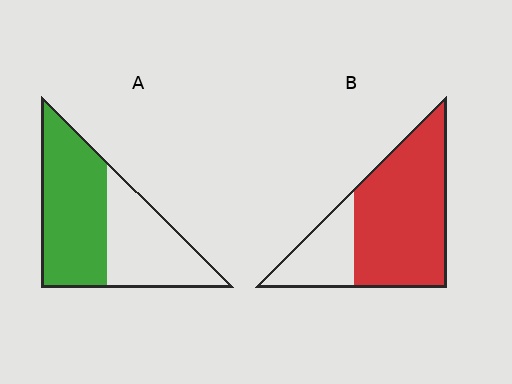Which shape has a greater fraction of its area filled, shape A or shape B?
Shape B.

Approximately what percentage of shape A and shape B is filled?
A is approximately 55% and B is approximately 75%.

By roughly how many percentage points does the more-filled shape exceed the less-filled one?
By roughly 15 percentage points (B over A).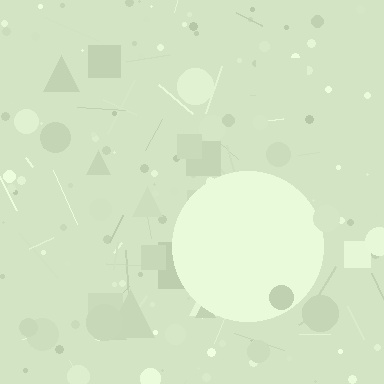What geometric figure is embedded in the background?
A circle is embedded in the background.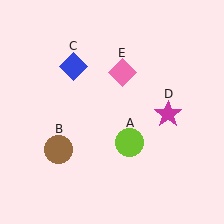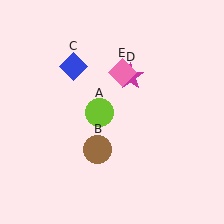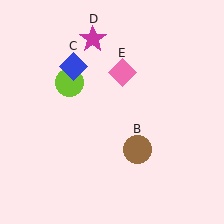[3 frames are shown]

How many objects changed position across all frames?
3 objects changed position: lime circle (object A), brown circle (object B), magenta star (object D).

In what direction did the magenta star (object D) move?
The magenta star (object D) moved up and to the left.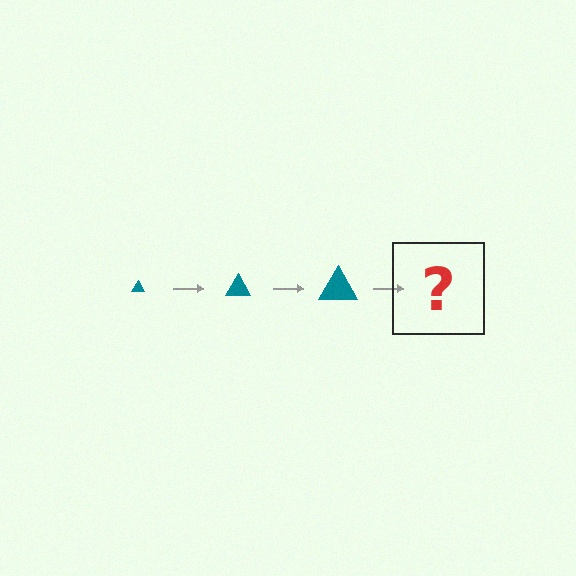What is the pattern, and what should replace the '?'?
The pattern is that the triangle gets progressively larger each step. The '?' should be a teal triangle, larger than the previous one.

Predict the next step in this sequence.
The next step is a teal triangle, larger than the previous one.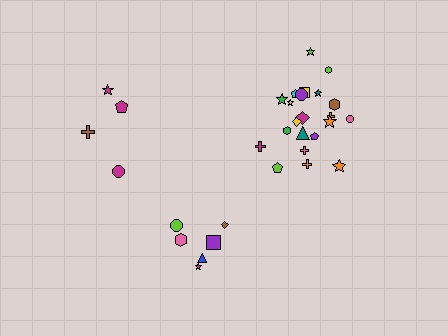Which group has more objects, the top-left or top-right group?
The top-right group.